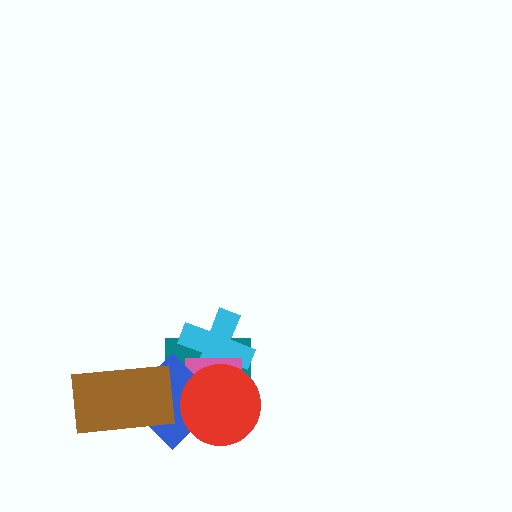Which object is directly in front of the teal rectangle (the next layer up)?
The cyan cross is directly in front of the teal rectangle.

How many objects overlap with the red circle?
4 objects overlap with the red circle.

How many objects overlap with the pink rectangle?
4 objects overlap with the pink rectangle.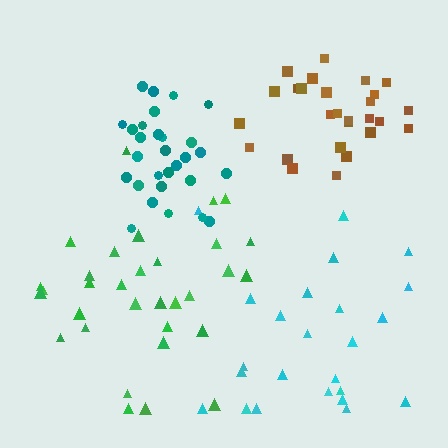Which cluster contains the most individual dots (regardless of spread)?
Green (32).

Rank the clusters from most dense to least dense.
teal, brown, green, cyan.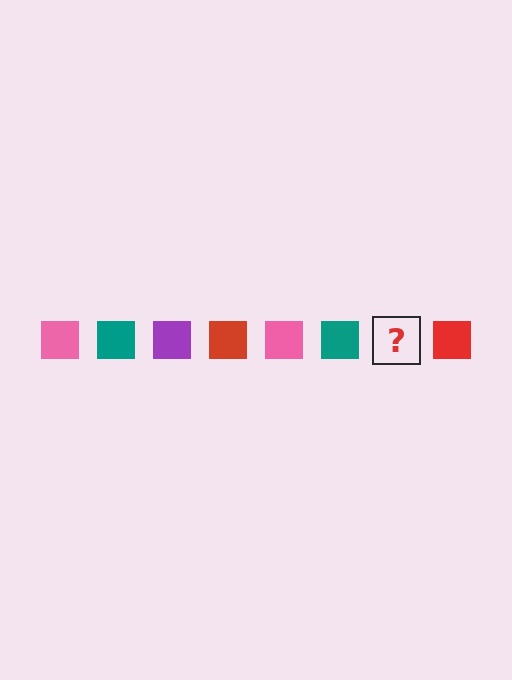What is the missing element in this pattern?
The missing element is a purple square.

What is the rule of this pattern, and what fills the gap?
The rule is that the pattern cycles through pink, teal, purple, red squares. The gap should be filled with a purple square.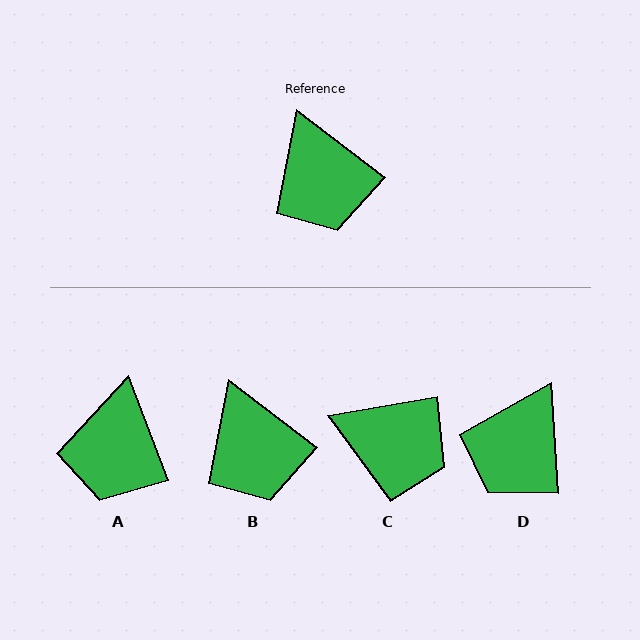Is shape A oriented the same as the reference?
No, it is off by about 32 degrees.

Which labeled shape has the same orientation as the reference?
B.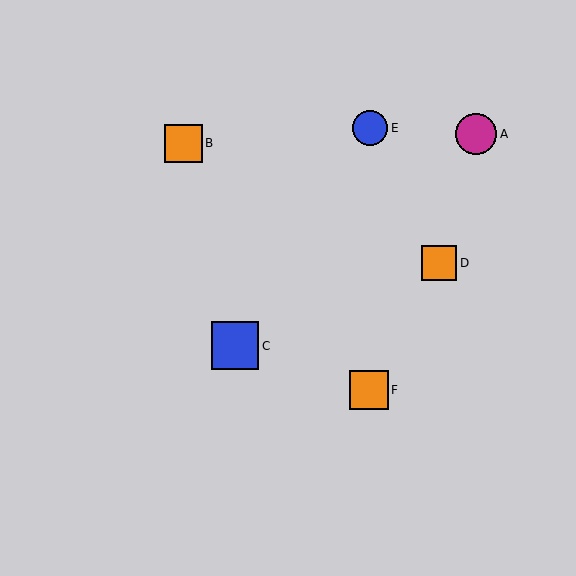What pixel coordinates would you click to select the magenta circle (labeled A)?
Click at (476, 134) to select the magenta circle A.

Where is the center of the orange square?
The center of the orange square is at (369, 390).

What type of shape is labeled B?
Shape B is an orange square.